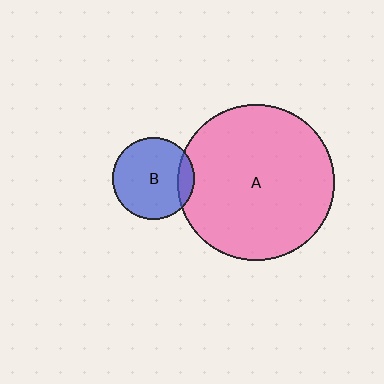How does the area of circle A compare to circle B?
Approximately 3.7 times.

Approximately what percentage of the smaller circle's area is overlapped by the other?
Approximately 10%.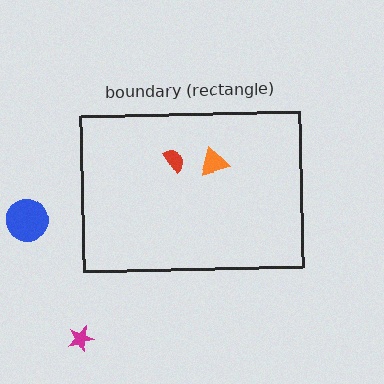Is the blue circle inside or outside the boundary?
Outside.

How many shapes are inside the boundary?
2 inside, 2 outside.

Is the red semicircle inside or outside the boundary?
Inside.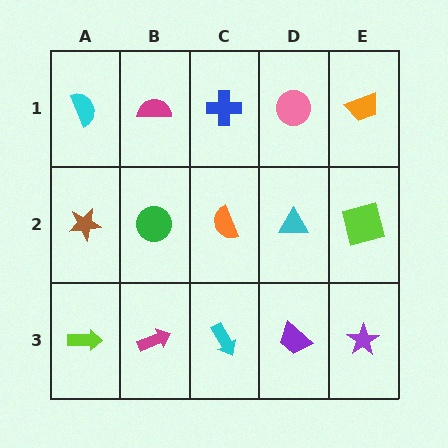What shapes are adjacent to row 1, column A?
A brown star (row 2, column A), a magenta semicircle (row 1, column B).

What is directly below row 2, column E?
A purple star.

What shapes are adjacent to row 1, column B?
A green circle (row 2, column B), a cyan semicircle (row 1, column A), a blue cross (row 1, column C).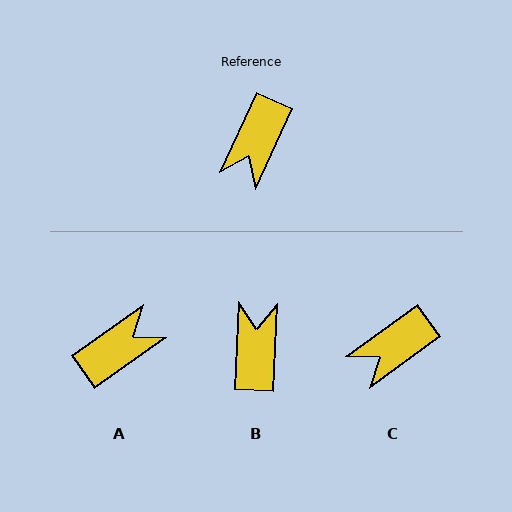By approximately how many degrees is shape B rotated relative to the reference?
Approximately 158 degrees clockwise.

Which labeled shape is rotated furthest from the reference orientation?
B, about 158 degrees away.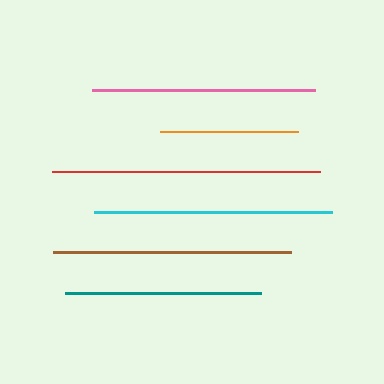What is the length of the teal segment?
The teal segment is approximately 195 pixels long.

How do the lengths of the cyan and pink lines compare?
The cyan and pink lines are approximately the same length.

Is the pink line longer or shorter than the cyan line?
The cyan line is longer than the pink line.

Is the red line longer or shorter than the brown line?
The red line is longer than the brown line.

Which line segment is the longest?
The red line is the longest at approximately 267 pixels.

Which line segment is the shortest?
The orange line is the shortest at approximately 139 pixels.